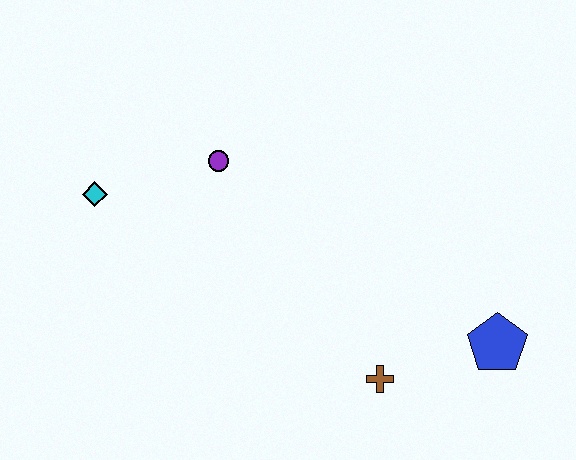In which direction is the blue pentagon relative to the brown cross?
The blue pentagon is to the right of the brown cross.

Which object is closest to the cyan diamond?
The purple circle is closest to the cyan diamond.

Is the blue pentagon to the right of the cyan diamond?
Yes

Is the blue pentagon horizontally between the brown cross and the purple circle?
No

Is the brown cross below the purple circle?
Yes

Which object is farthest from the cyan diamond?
The blue pentagon is farthest from the cyan diamond.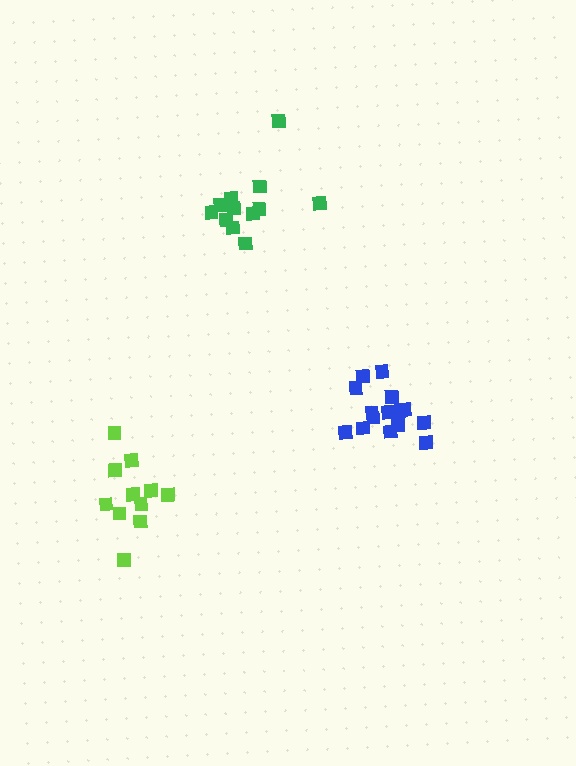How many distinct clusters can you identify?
There are 3 distinct clusters.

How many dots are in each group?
Group 1: 16 dots, Group 2: 11 dots, Group 3: 12 dots (39 total).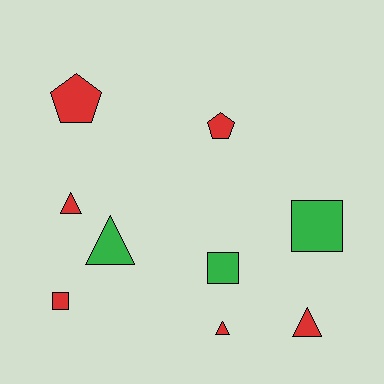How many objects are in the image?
There are 9 objects.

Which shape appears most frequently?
Triangle, with 4 objects.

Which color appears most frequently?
Red, with 6 objects.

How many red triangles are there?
There are 3 red triangles.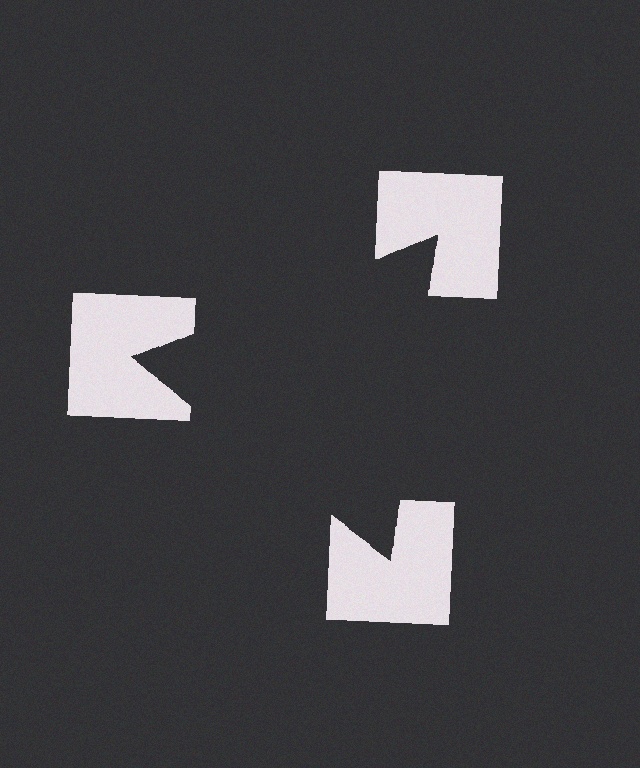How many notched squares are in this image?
There are 3 — one at each vertex of the illusory triangle.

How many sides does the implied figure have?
3 sides.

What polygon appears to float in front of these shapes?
An illusory triangle — its edges are inferred from the aligned wedge cuts in the notched squares, not physically drawn.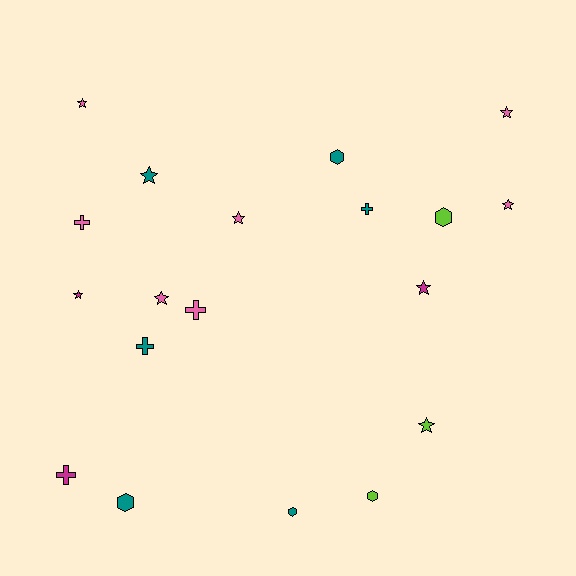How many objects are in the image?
There are 19 objects.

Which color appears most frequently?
Pink, with 7 objects.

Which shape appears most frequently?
Star, with 9 objects.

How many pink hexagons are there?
There are no pink hexagons.